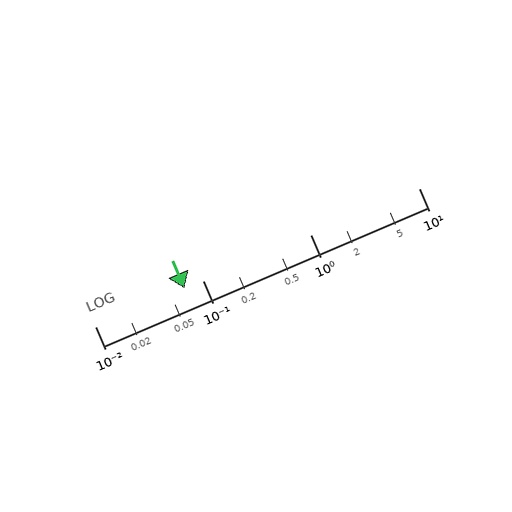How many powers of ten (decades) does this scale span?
The scale spans 3 decades, from 0.01 to 10.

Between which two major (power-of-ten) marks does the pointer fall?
The pointer is between 0.01 and 0.1.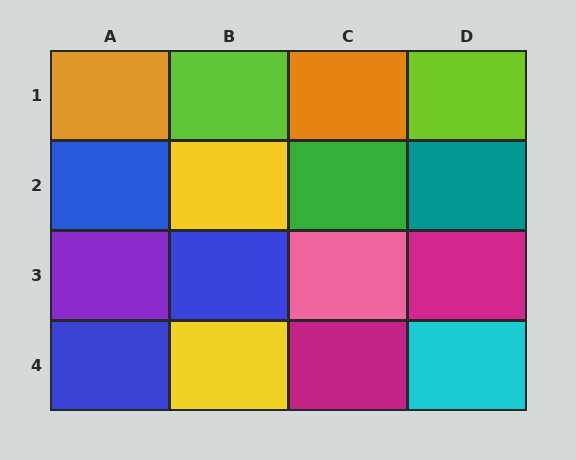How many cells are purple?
1 cell is purple.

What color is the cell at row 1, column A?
Orange.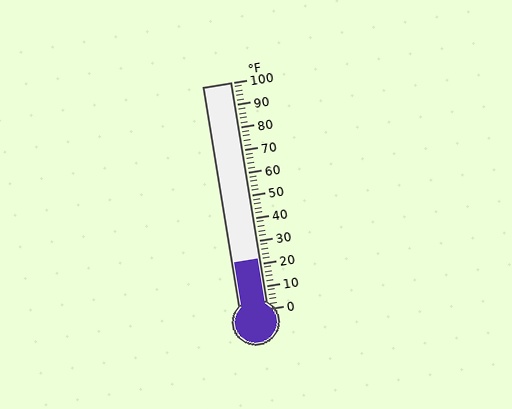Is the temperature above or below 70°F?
The temperature is below 70°F.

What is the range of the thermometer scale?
The thermometer scale ranges from 0°F to 100°F.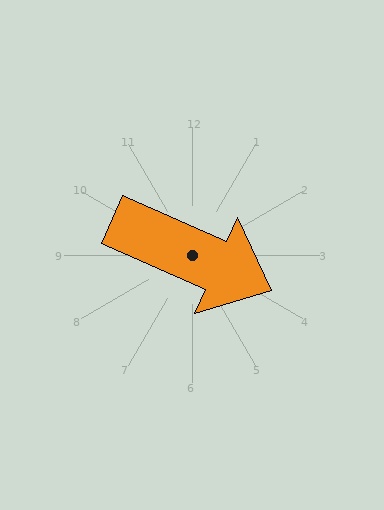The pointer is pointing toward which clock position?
Roughly 4 o'clock.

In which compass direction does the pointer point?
Southeast.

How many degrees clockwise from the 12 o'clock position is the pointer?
Approximately 114 degrees.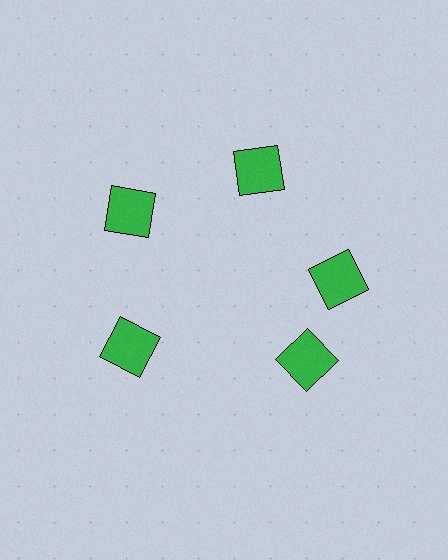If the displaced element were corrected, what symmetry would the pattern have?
It would have 5-fold rotational symmetry — the pattern would map onto itself every 72 degrees.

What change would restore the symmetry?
The symmetry would be restored by rotating it back into even spacing with its neighbors so that all 5 squares sit at equal angles and equal distance from the center.